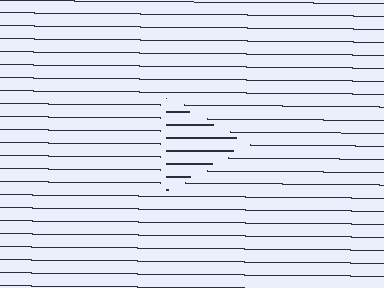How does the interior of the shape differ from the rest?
The interior of the shape contains the same grating, shifted by half a period — the contour is defined by the phase discontinuity where line-ends from the inner and outer gratings abut.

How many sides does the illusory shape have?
3 sides — the line-ends trace a triangle.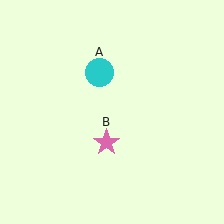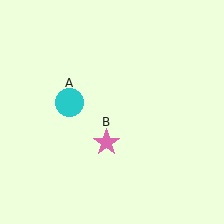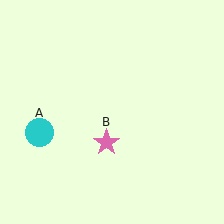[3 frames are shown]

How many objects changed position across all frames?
1 object changed position: cyan circle (object A).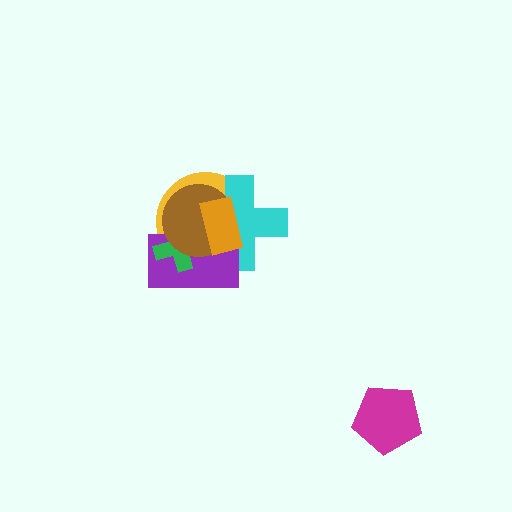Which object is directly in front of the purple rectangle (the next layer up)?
The green cross is directly in front of the purple rectangle.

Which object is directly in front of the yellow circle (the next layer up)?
The cyan cross is directly in front of the yellow circle.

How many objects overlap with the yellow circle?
5 objects overlap with the yellow circle.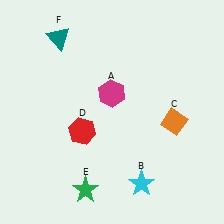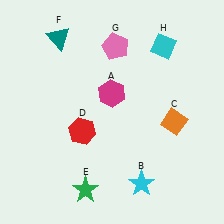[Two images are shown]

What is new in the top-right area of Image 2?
A cyan diamond (H) was added in the top-right area of Image 2.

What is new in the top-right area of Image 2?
A pink pentagon (G) was added in the top-right area of Image 2.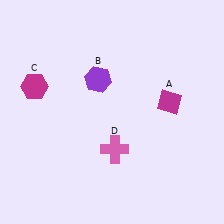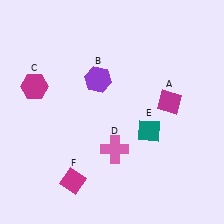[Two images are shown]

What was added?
A teal diamond (E), a magenta diamond (F) were added in Image 2.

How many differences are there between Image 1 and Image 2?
There are 2 differences between the two images.